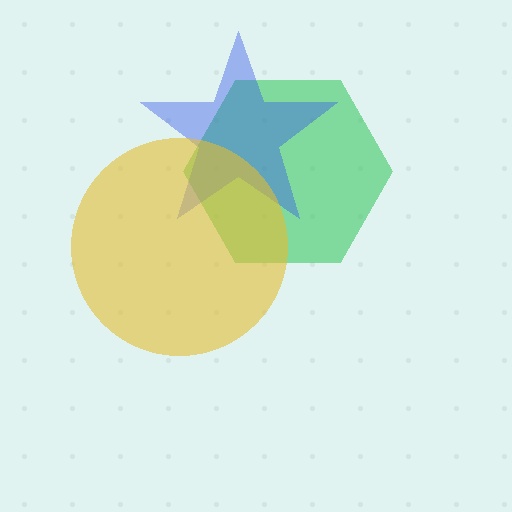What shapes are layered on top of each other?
The layered shapes are: a green hexagon, a blue star, a yellow circle.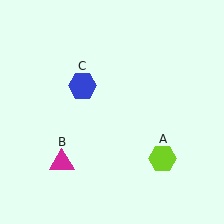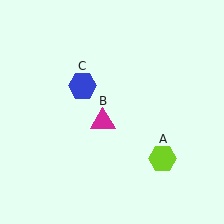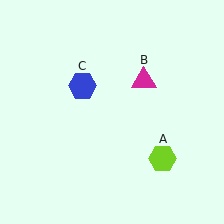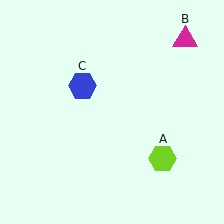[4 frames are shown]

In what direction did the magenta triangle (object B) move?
The magenta triangle (object B) moved up and to the right.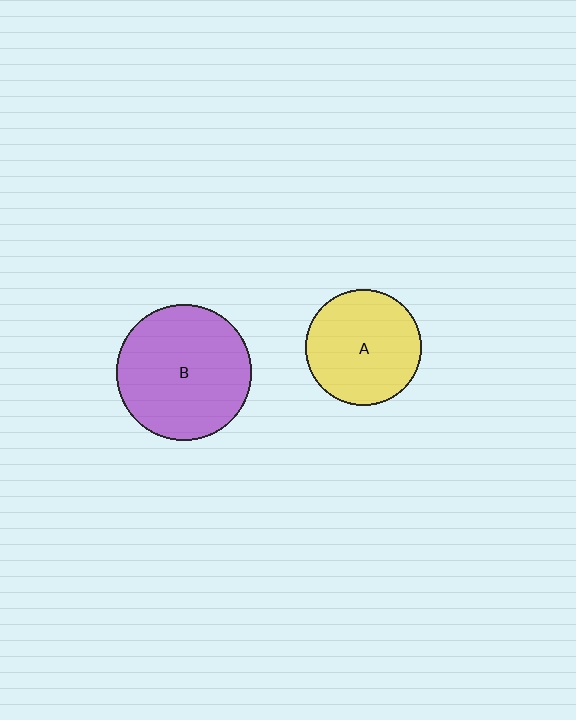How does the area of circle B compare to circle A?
Approximately 1.4 times.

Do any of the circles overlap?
No, none of the circles overlap.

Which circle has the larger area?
Circle B (purple).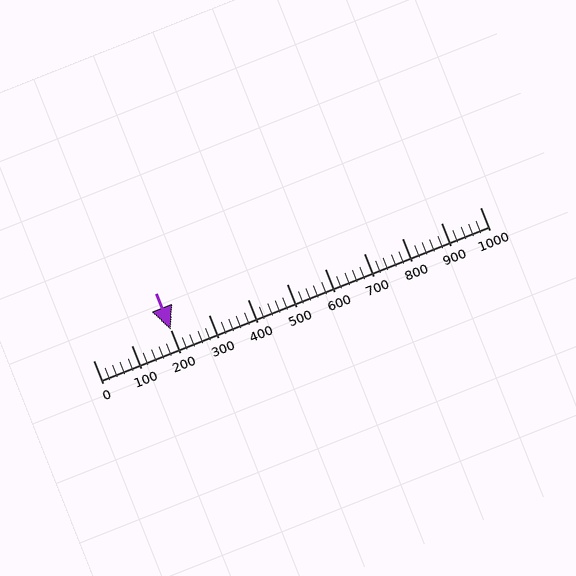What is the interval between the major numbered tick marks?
The major tick marks are spaced 100 units apart.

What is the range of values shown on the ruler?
The ruler shows values from 0 to 1000.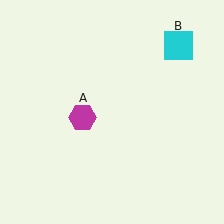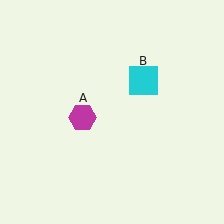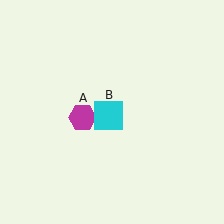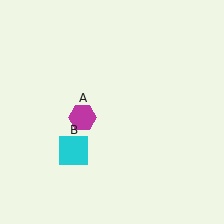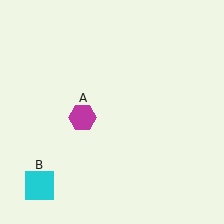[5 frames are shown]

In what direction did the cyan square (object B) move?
The cyan square (object B) moved down and to the left.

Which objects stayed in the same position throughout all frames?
Magenta hexagon (object A) remained stationary.